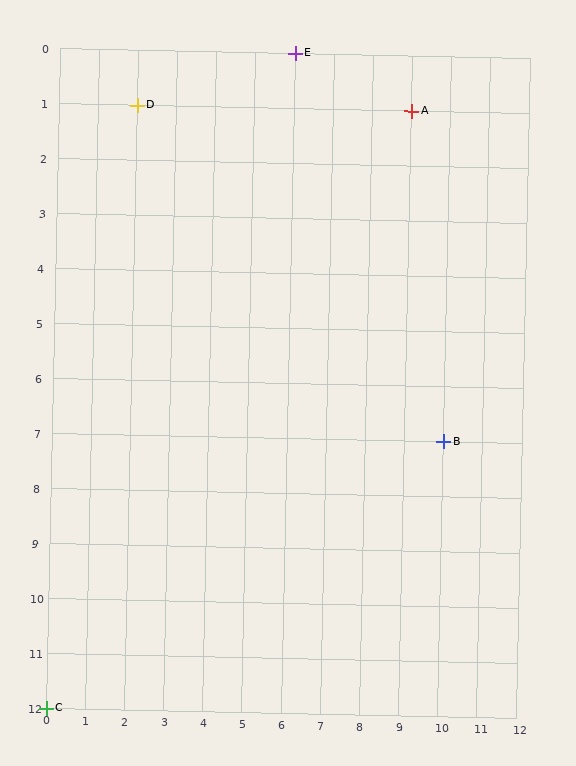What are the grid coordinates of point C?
Point C is at grid coordinates (0, 12).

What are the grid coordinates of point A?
Point A is at grid coordinates (9, 1).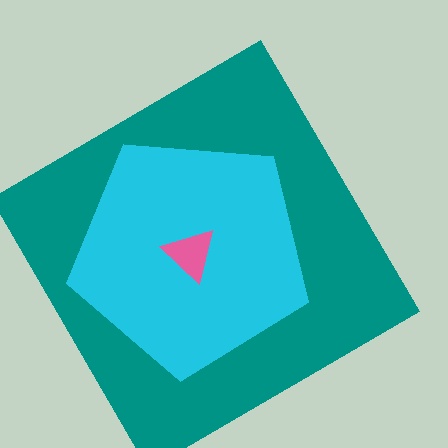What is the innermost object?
The pink triangle.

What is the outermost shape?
The teal diamond.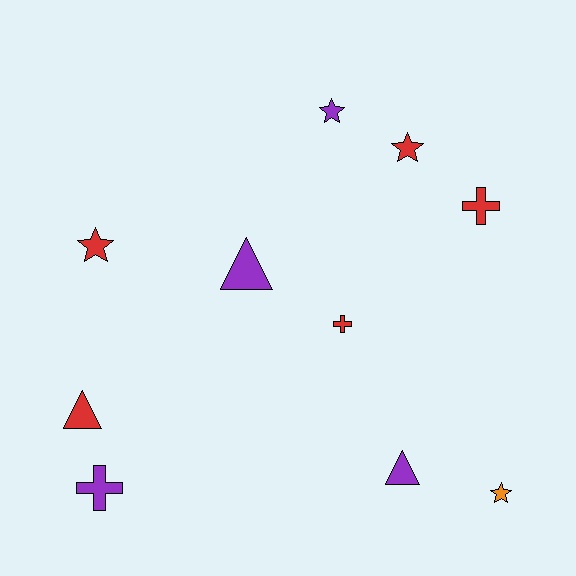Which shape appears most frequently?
Star, with 4 objects.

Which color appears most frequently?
Red, with 5 objects.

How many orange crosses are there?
There are no orange crosses.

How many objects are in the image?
There are 10 objects.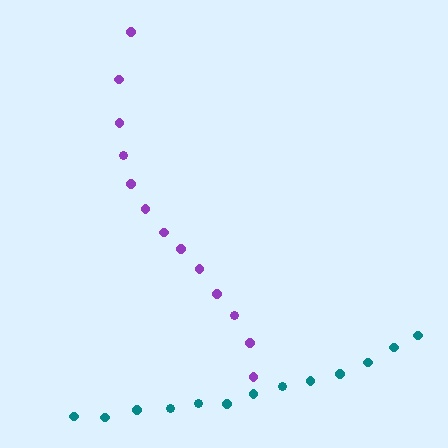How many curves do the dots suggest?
There are 2 distinct paths.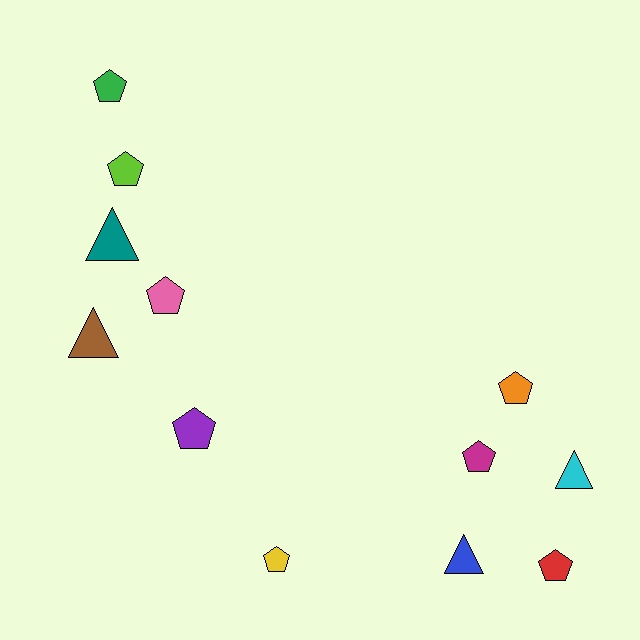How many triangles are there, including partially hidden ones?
There are 4 triangles.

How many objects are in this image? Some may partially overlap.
There are 12 objects.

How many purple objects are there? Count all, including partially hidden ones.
There is 1 purple object.